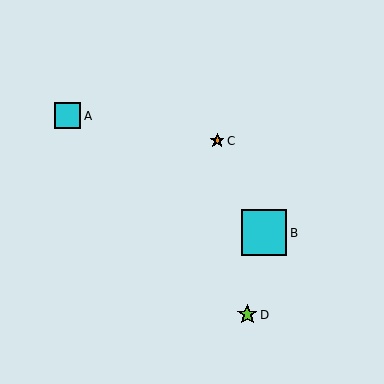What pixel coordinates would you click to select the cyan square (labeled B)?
Click at (264, 233) to select the cyan square B.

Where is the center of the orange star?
The center of the orange star is at (217, 141).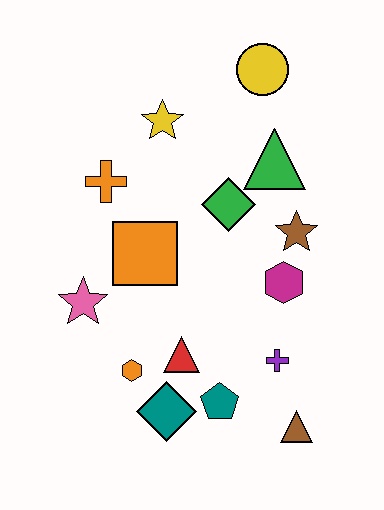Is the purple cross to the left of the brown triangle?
Yes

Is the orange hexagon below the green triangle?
Yes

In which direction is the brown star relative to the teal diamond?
The brown star is above the teal diamond.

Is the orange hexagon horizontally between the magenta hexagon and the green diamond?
No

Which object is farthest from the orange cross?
The brown triangle is farthest from the orange cross.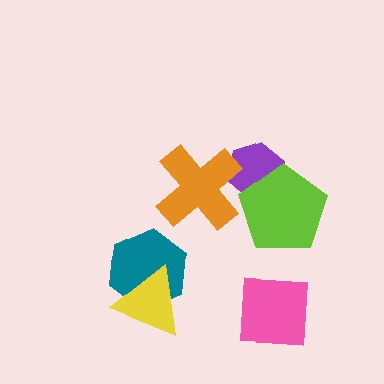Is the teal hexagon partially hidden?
Yes, it is partially covered by another shape.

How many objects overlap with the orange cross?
1 object overlaps with the orange cross.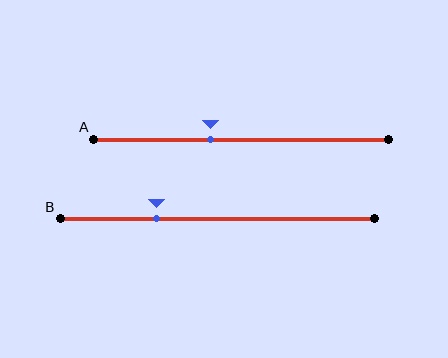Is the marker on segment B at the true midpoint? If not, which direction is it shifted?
No, the marker on segment B is shifted to the left by about 19% of the segment length.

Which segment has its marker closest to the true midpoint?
Segment A has its marker closest to the true midpoint.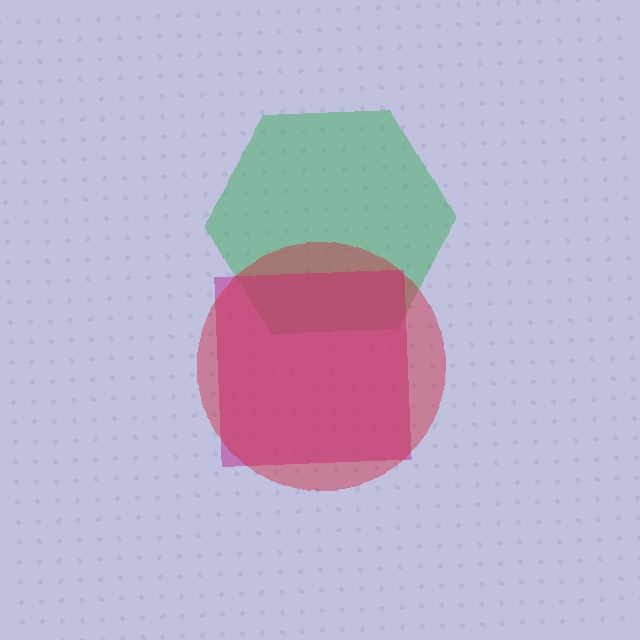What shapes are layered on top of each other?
The layered shapes are: a green hexagon, a magenta square, a red circle.